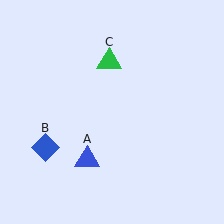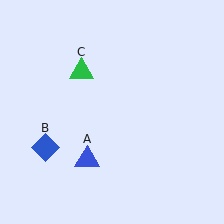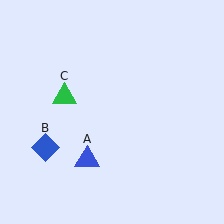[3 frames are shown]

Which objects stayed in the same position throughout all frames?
Blue triangle (object A) and blue diamond (object B) remained stationary.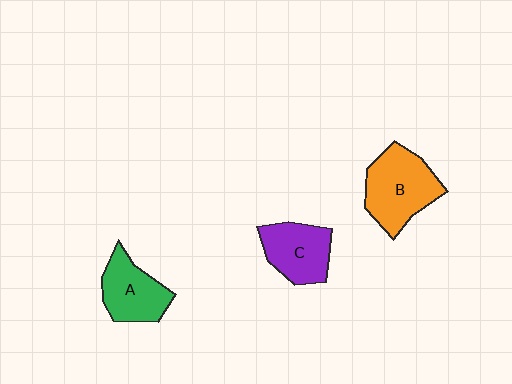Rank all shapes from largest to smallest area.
From largest to smallest: B (orange), C (purple), A (green).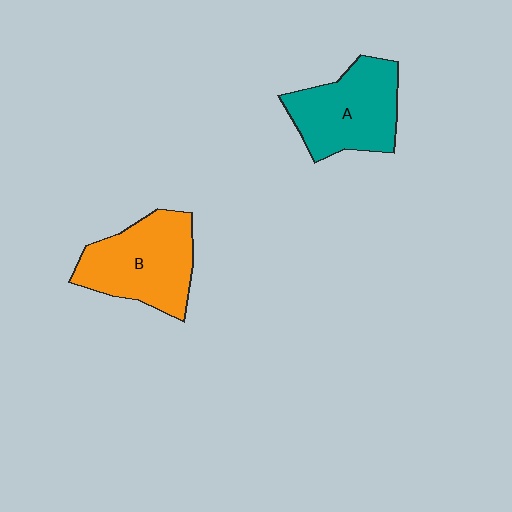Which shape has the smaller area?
Shape A (teal).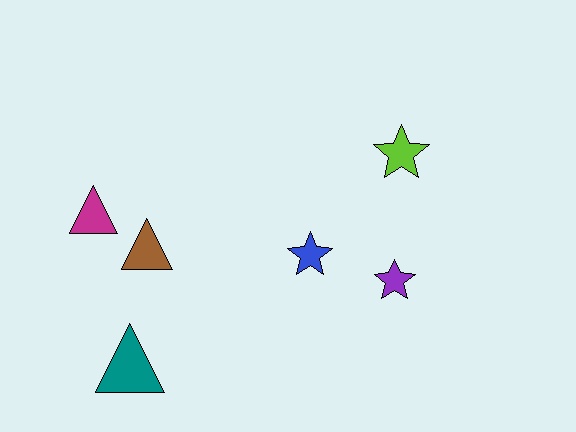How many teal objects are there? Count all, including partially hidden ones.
There is 1 teal object.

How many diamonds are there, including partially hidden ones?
There are no diamonds.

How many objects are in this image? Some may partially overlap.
There are 6 objects.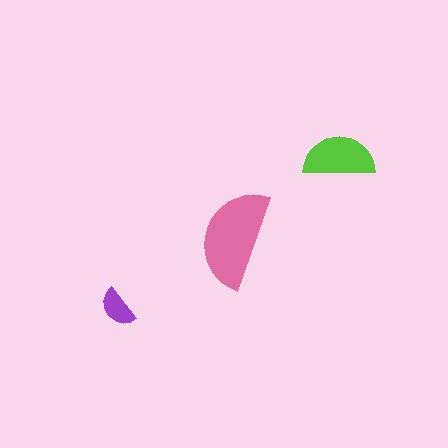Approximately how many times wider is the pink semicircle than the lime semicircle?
About 1.5 times wider.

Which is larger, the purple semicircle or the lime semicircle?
The lime one.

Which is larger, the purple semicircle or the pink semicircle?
The pink one.